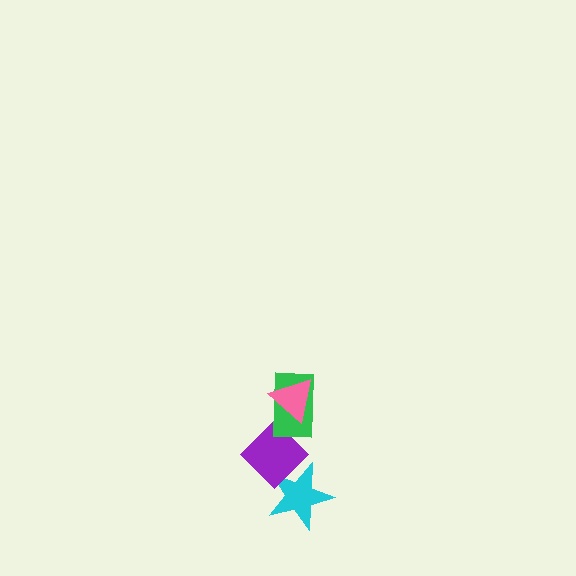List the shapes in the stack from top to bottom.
From top to bottom: the pink triangle, the green rectangle, the purple diamond, the cyan star.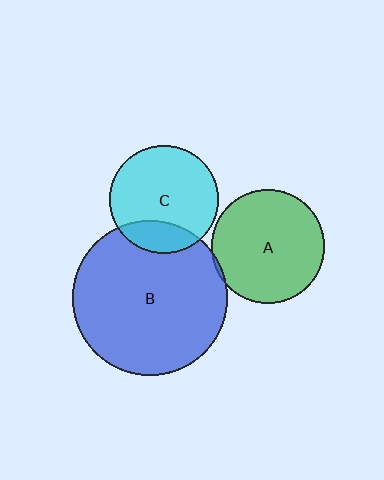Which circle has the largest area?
Circle B (blue).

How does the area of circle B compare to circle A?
Approximately 1.9 times.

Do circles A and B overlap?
Yes.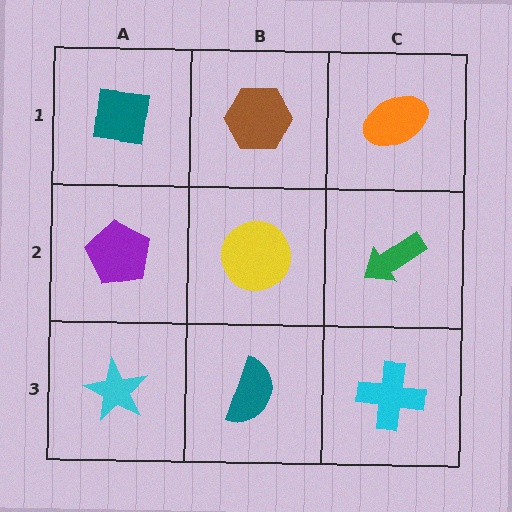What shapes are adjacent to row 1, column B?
A yellow circle (row 2, column B), a teal square (row 1, column A), an orange ellipse (row 1, column C).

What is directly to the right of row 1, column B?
An orange ellipse.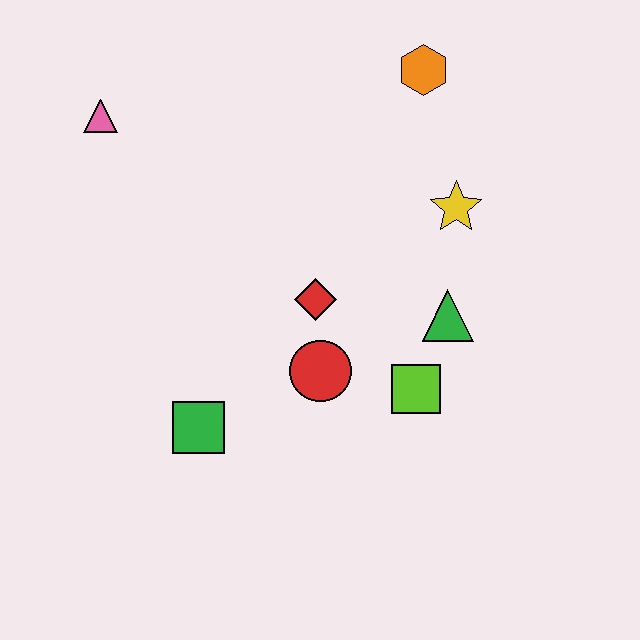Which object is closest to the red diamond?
The red circle is closest to the red diamond.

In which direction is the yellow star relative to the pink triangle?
The yellow star is to the right of the pink triangle.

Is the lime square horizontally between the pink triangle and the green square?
No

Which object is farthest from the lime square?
The pink triangle is farthest from the lime square.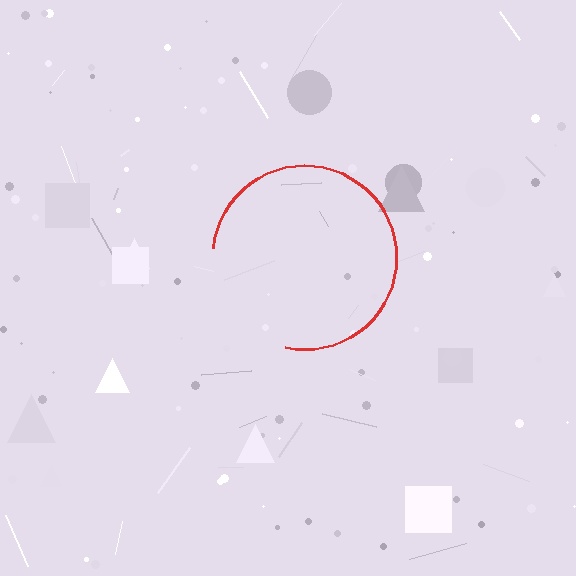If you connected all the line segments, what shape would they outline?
They would outline a circle.